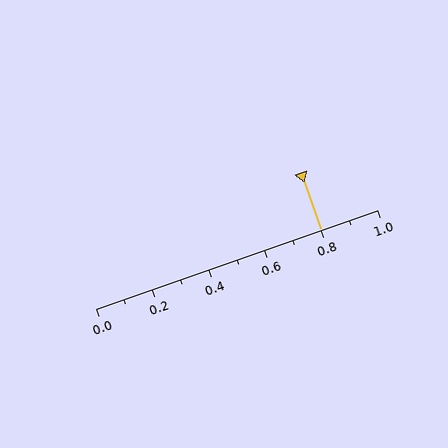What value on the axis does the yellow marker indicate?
The marker indicates approximately 0.8.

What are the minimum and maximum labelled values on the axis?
The axis runs from 0.0 to 1.0.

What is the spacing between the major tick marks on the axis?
The major ticks are spaced 0.2 apart.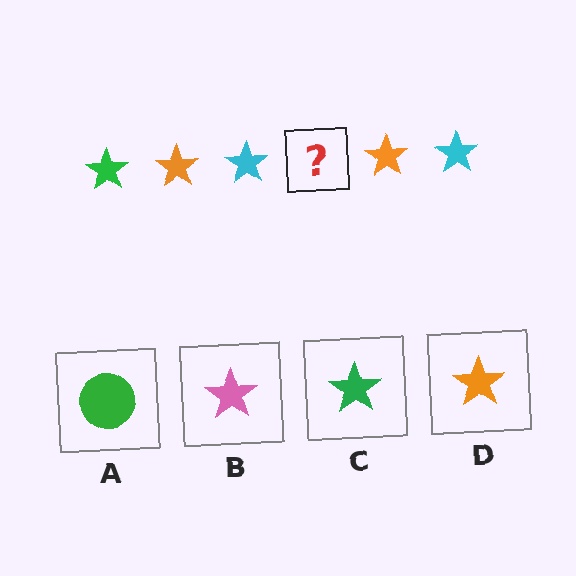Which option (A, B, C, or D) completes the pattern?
C.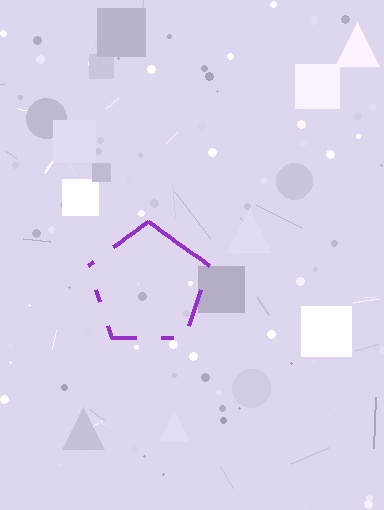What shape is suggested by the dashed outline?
The dashed outline suggests a pentagon.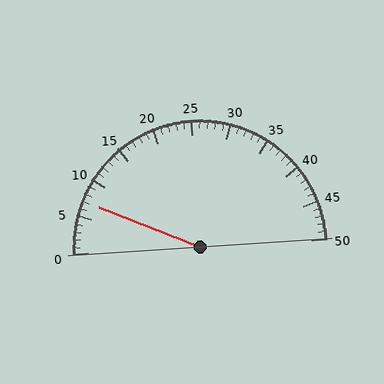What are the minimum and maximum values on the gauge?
The gauge ranges from 0 to 50.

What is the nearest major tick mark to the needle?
The nearest major tick mark is 5.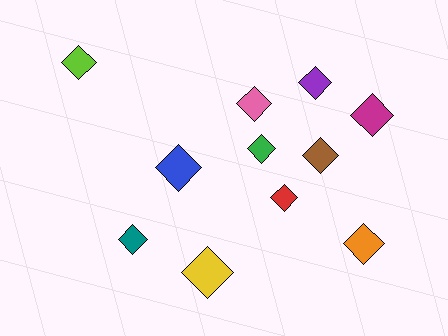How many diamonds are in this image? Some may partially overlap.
There are 11 diamonds.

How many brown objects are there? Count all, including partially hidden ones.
There is 1 brown object.